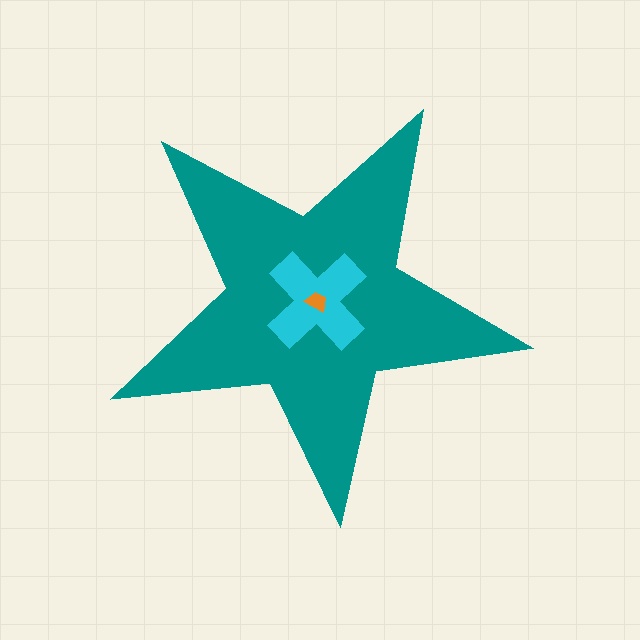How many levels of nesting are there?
3.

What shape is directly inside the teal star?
The cyan cross.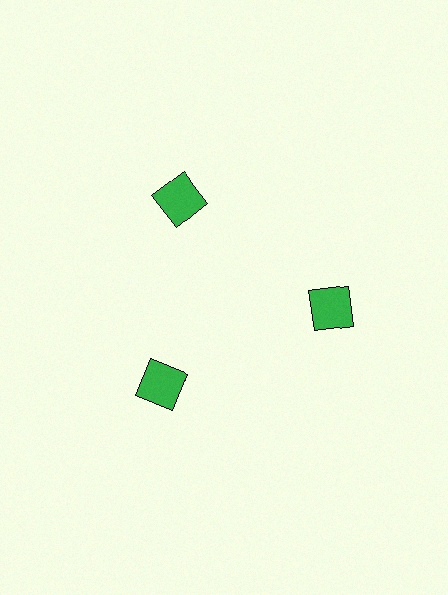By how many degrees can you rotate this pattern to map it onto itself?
The pattern maps onto itself every 120 degrees of rotation.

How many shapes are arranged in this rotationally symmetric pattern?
There are 3 shapes, arranged in 3 groups of 1.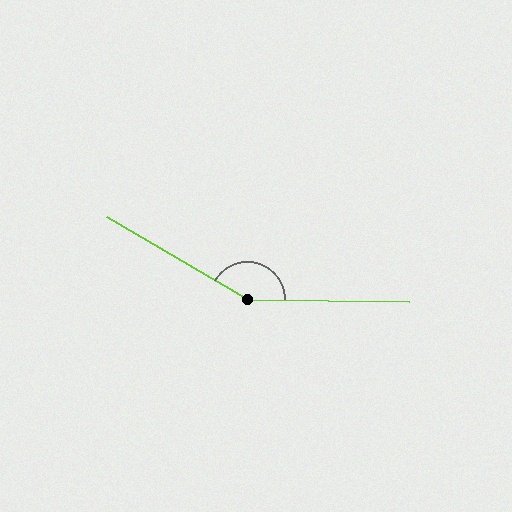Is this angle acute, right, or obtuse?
It is obtuse.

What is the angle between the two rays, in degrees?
Approximately 150 degrees.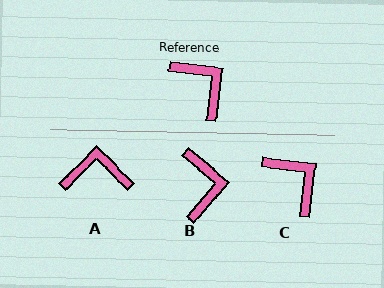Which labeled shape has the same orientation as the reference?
C.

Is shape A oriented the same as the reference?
No, it is off by about 53 degrees.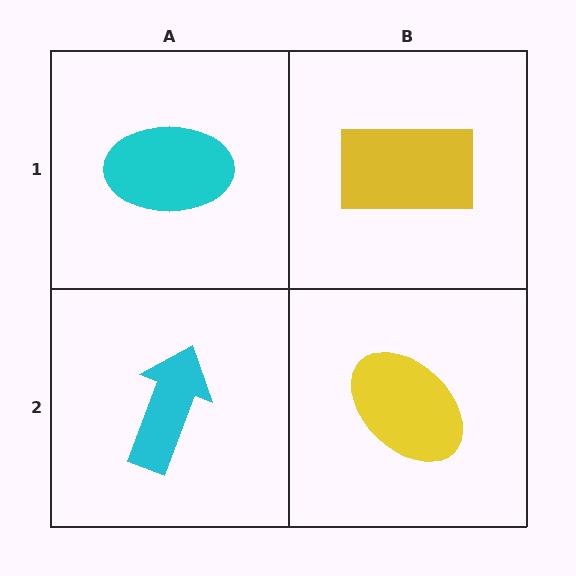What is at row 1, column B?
A yellow rectangle.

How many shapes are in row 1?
2 shapes.